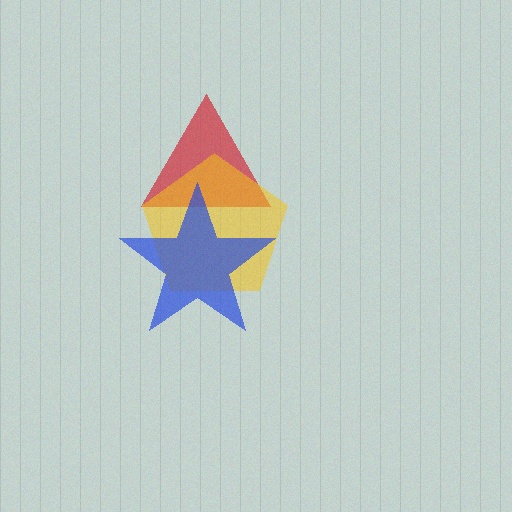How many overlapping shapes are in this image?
There are 3 overlapping shapes in the image.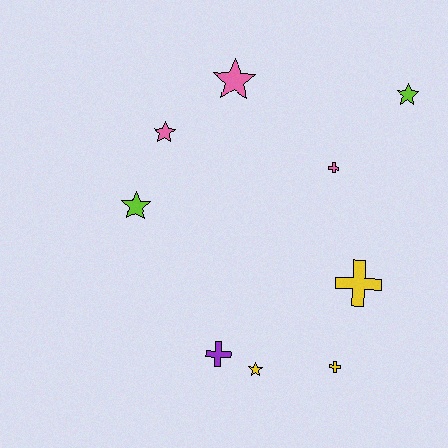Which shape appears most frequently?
Star, with 5 objects.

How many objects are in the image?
There are 9 objects.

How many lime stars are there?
There are 2 lime stars.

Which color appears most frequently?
Yellow, with 3 objects.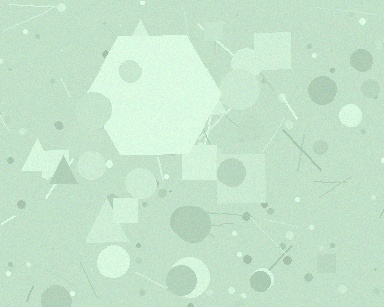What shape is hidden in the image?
A hexagon is hidden in the image.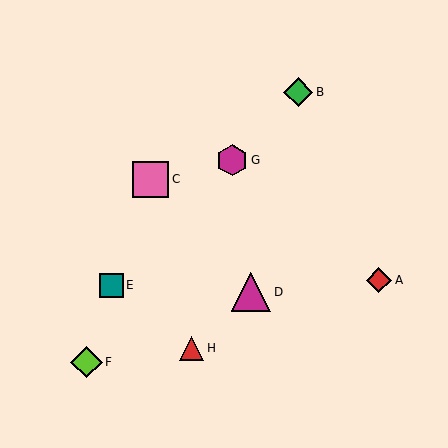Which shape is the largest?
The magenta triangle (labeled D) is the largest.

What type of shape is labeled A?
Shape A is a red diamond.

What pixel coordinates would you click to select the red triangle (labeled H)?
Click at (192, 348) to select the red triangle H.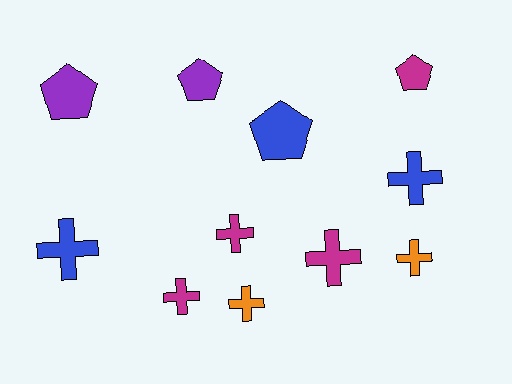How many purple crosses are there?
There are no purple crosses.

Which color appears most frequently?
Magenta, with 4 objects.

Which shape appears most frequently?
Cross, with 7 objects.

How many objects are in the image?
There are 11 objects.